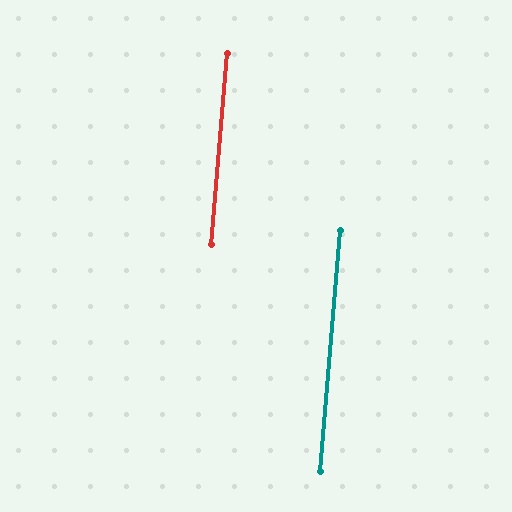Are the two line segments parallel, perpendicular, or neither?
Parallel — their directions differ by only 0.1°.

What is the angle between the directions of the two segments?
Approximately 0 degrees.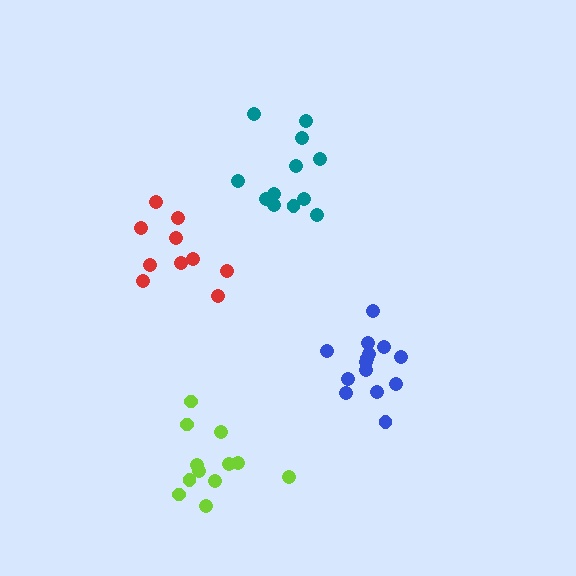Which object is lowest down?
The lime cluster is bottommost.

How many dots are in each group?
Group 1: 12 dots, Group 2: 12 dots, Group 3: 14 dots, Group 4: 10 dots (48 total).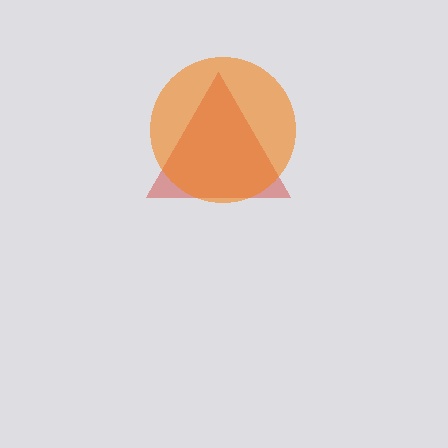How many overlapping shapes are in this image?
There are 2 overlapping shapes in the image.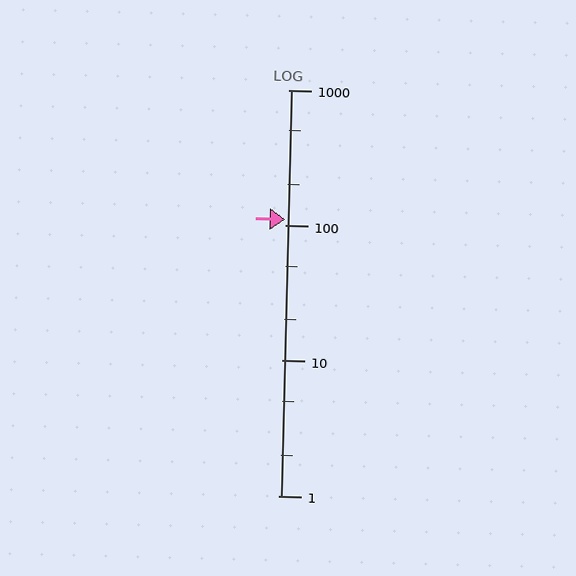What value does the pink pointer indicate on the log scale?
The pointer indicates approximately 110.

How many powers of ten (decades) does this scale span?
The scale spans 3 decades, from 1 to 1000.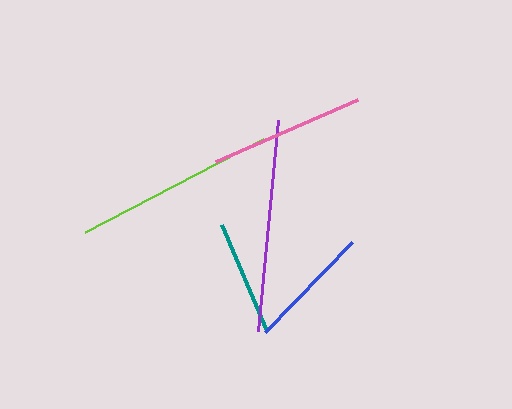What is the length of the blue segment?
The blue segment is approximately 125 pixels long.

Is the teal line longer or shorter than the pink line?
The pink line is longer than the teal line.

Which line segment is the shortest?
The teal line is the shortest at approximately 116 pixels.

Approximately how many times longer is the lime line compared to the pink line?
The lime line is approximately 1.3 times the length of the pink line.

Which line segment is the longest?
The purple line is the longest at approximately 212 pixels.